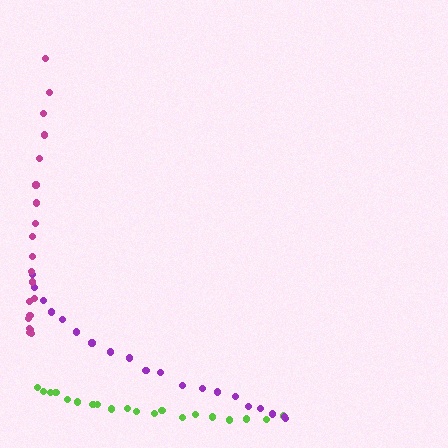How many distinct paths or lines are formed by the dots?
There are 3 distinct paths.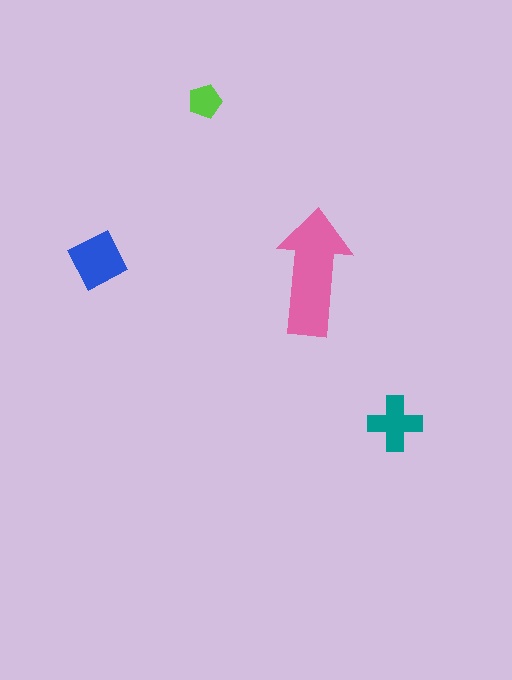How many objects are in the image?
There are 4 objects in the image.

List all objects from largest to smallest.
The pink arrow, the blue diamond, the teal cross, the lime pentagon.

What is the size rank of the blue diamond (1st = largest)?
2nd.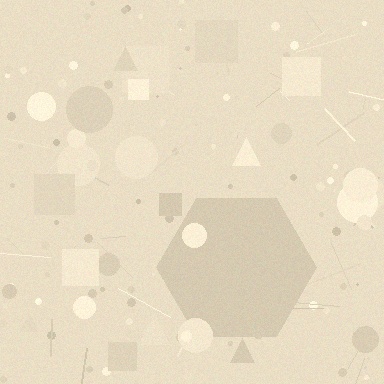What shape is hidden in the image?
A hexagon is hidden in the image.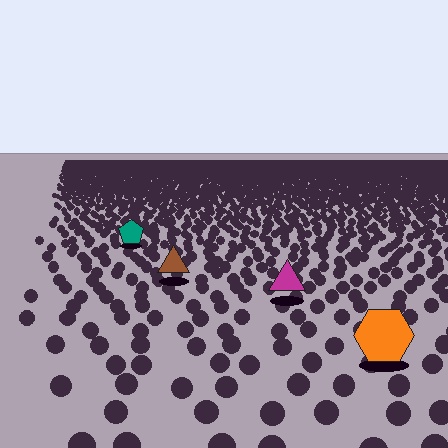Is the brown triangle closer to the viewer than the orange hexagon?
No. The orange hexagon is closer — you can tell from the texture gradient: the ground texture is coarser near it.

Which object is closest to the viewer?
The orange hexagon is closest. The texture marks near it are larger and more spread out.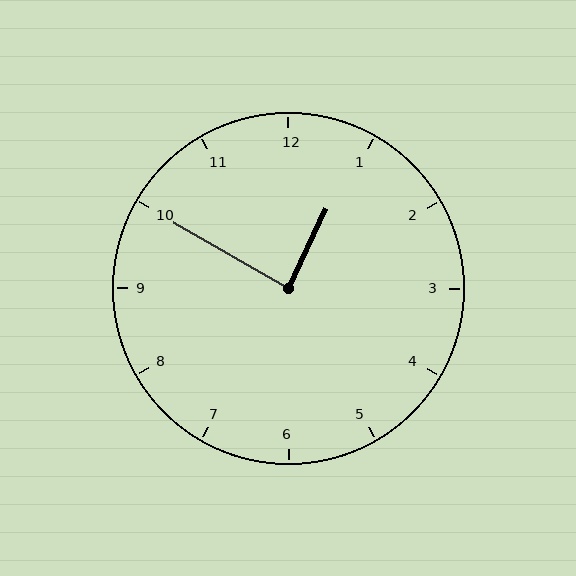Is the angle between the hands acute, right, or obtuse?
It is right.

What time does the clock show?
12:50.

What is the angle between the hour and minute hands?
Approximately 85 degrees.